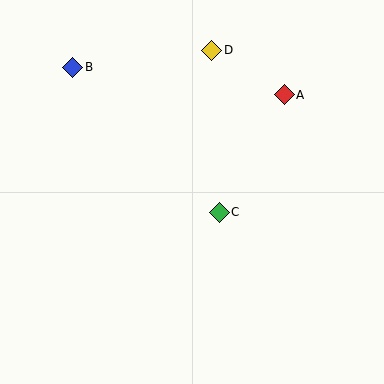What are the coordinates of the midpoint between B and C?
The midpoint between B and C is at (146, 140).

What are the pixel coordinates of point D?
Point D is at (212, 50).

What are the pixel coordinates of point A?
Point A is at (284, 95).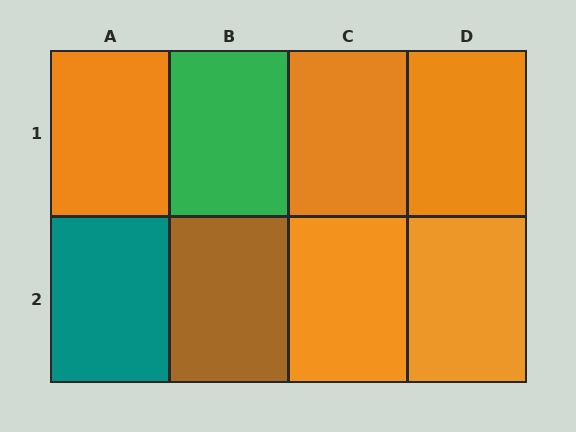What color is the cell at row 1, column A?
Orange.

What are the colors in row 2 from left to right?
Teal, brown, orange, orange.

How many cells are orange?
5 cells are orange.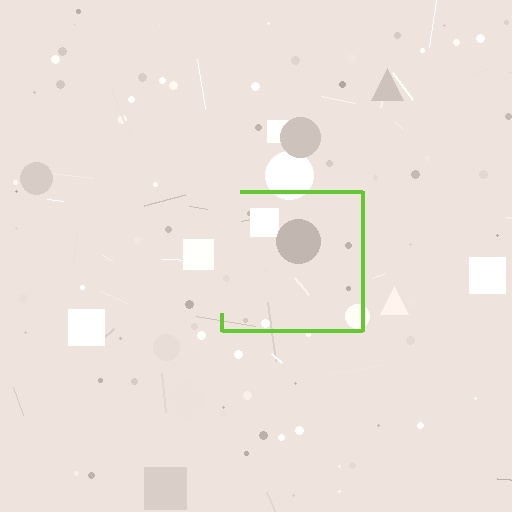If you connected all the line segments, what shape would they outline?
They would outline a square.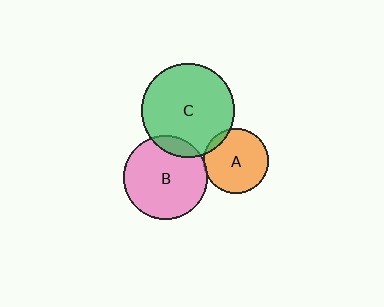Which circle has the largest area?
Circle C (green).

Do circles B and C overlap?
Yes.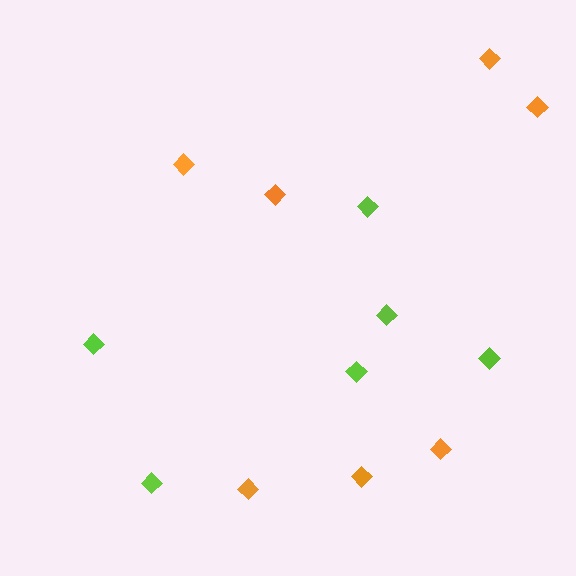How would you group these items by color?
There are 2 groups: one group of lime diamonds (6) and one group of orange diamonds (7).